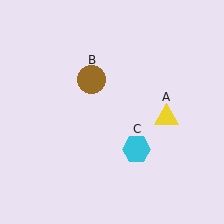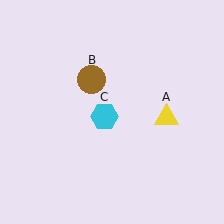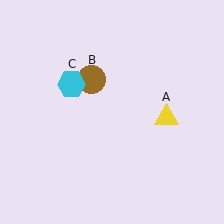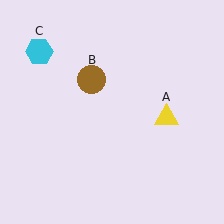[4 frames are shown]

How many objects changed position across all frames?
1 object changed position: cyan hexagon (object C).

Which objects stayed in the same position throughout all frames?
Yellow triangle (object A) and brown circle (object B) remained stationary.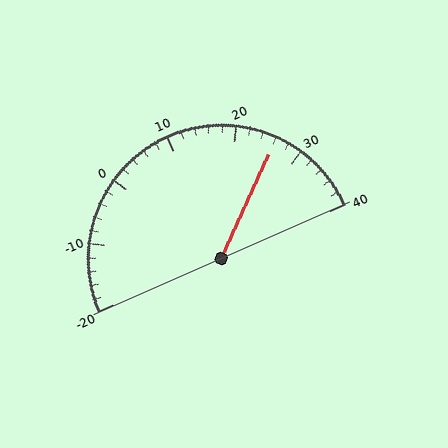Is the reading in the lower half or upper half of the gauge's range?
The reading is in the upper half of the range (-20 to 40).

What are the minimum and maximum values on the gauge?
The gauge ranges from -20 to 40.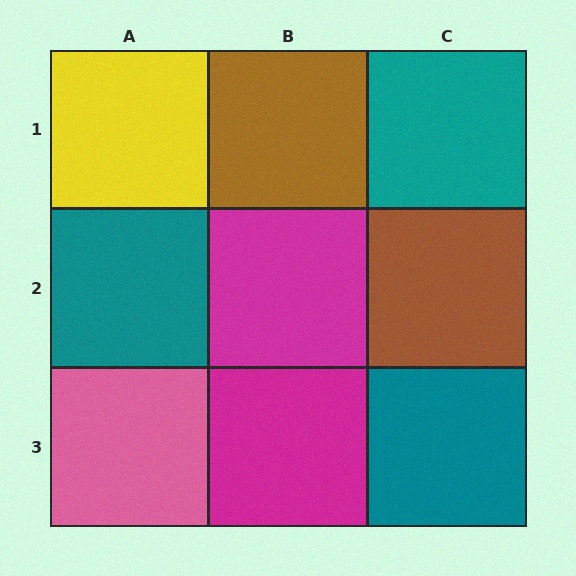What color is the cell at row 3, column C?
Teal.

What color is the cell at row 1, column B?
Brown.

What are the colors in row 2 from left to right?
Teal, magenta, brown.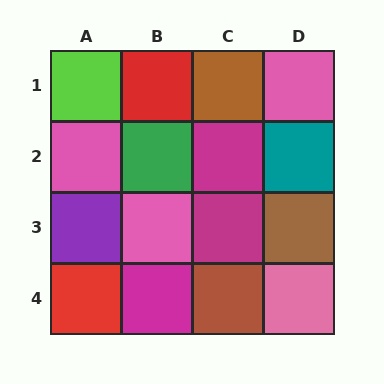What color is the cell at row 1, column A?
Lime.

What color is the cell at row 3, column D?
Brown.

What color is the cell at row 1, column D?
Pink.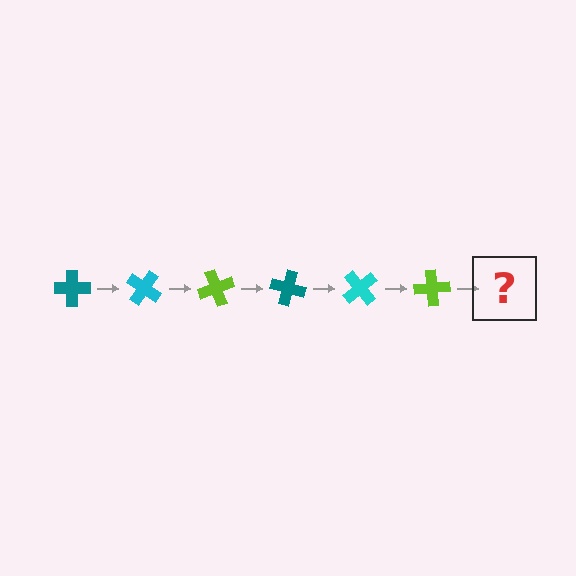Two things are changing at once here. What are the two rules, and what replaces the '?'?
The two rules are that it rotates 35 degrees each step and the color cycles through teal, cyan, and lime. The '?' should be a teal cross, rotated 210 degrees from the start.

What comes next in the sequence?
The next element should be a teal cross, rotated 210 degrees from the start.